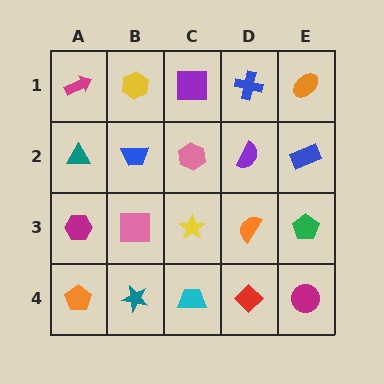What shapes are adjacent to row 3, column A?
A teal triangle (row 2, column A), an orange pentagon (row 4, column A), a pink square (row 3, column B).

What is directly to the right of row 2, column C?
A purple semicircle.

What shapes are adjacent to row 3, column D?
A purple semicircle (row 2, column D), a red diamond (row 4, column D), a yellow star (row 3, column C), a green pentagon (row 3, column E).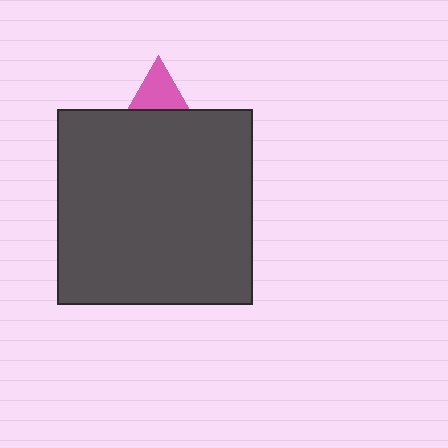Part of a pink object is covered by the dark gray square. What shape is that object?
It is a triangle.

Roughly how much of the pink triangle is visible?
A small part of it is visible (roughly 32%).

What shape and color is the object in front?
The object in front is a dark gray square.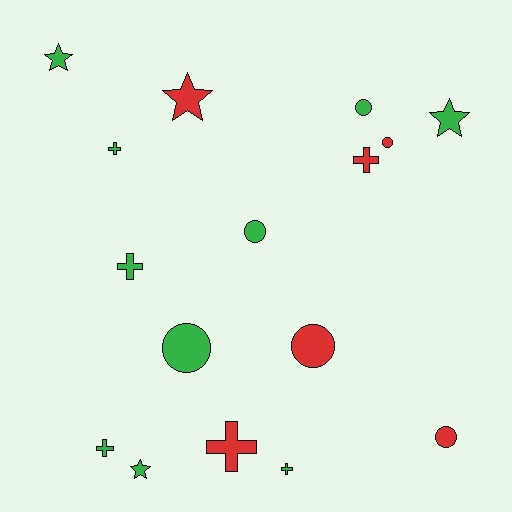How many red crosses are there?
There are 2 red crosses.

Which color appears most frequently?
Green, with 10 objects.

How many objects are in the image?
There are 16 objects.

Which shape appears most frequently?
Circle, with 6 objects.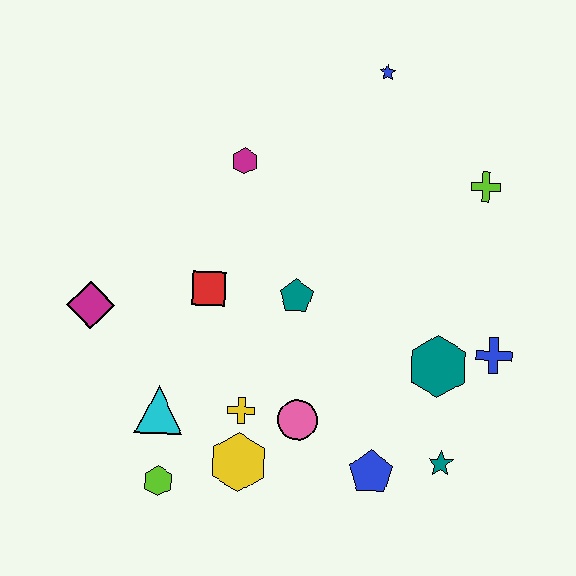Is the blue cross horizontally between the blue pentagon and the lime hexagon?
No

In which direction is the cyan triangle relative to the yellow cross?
The cyan triangle is to the left of the yellow cross.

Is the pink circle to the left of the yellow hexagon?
No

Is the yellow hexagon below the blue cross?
Yes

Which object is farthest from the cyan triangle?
The blue star is farthest from the cyan triangle.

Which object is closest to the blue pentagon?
The teal star is closest to the blue pentagon.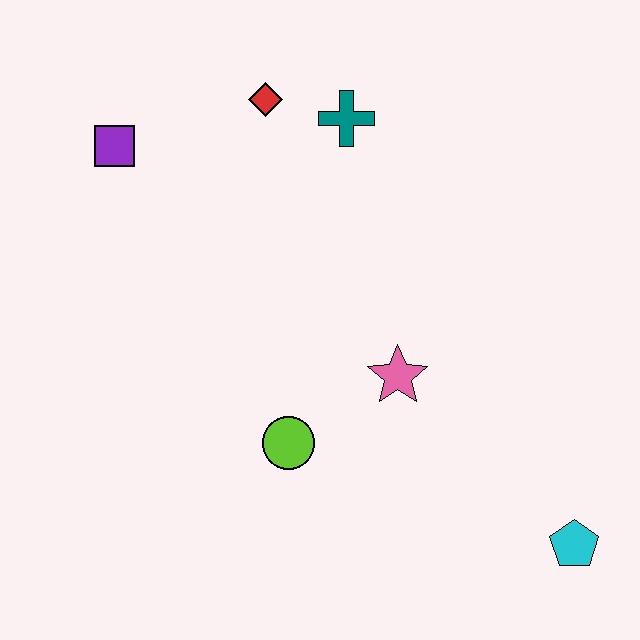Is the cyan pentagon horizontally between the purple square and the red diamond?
No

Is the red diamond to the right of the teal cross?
No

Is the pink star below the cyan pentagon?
No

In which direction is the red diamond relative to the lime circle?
The red diamond is above the lime circle.